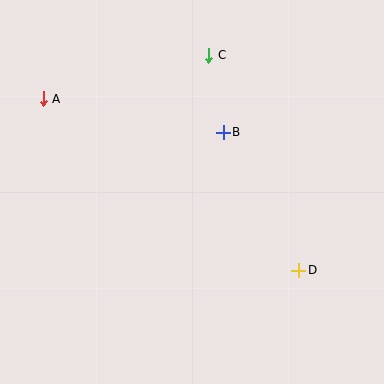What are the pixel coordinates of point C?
Point C is at (209, 55).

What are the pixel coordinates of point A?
Point A is at (43, 99).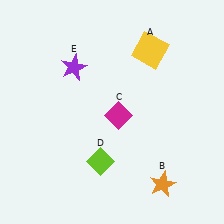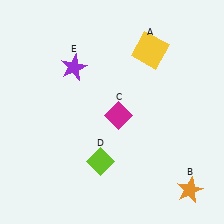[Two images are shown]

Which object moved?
The orange star (B) moved right.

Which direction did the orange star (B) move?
The orange star (B) moved right.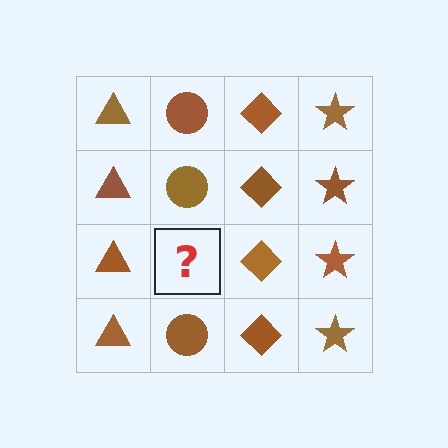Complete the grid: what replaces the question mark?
The question mark should be replaced with a brown circle.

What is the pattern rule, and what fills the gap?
The rule is that each column has a consistent shape. The gap should be filled with a brown circle.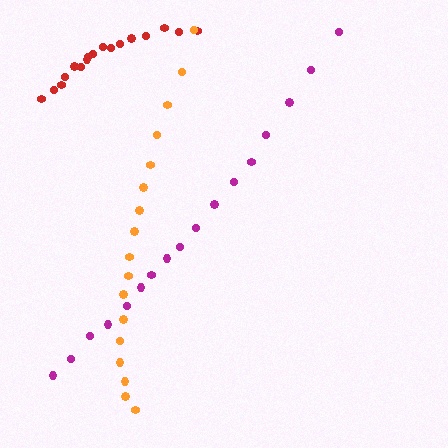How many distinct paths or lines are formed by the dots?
There are 3 distinct paths.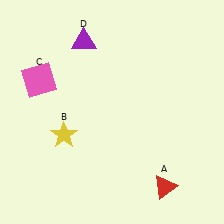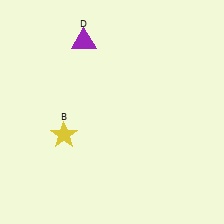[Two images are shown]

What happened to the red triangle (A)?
The red triangle (A) was removed in Image 2. It was in the bottom-right area of Image 1.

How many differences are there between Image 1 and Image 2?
There are 2 differences between the two images.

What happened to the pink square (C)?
The pink square (C) was removed in Image 2. It was in the top-left area of Image 1.